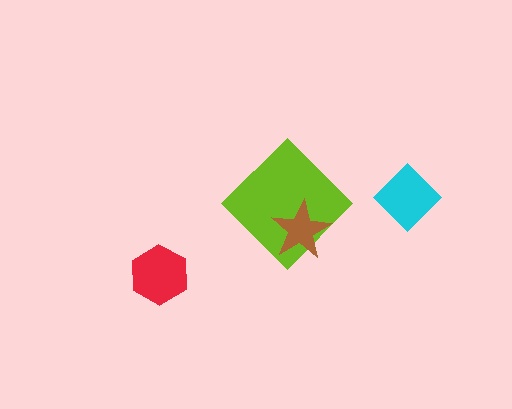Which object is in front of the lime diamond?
The brown star is in front of the lime diamond.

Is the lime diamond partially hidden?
Yes, it is partially covered by another shape.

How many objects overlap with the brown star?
1 object overlaps with the brown star.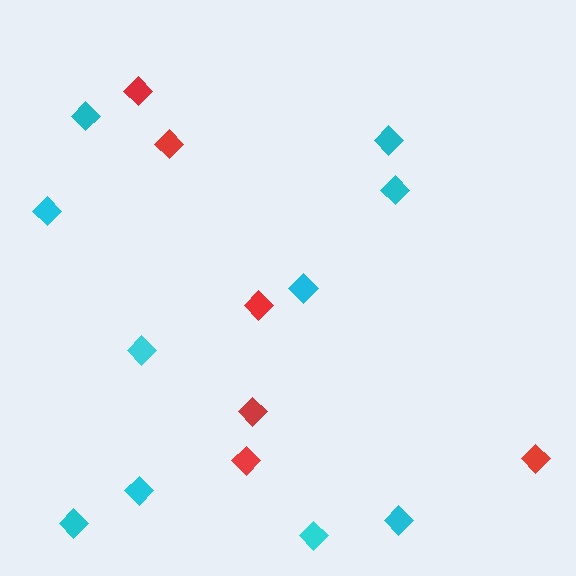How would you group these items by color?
There are 2 groups: one group of red diamonds (6) and one group of cyan diamonds (10).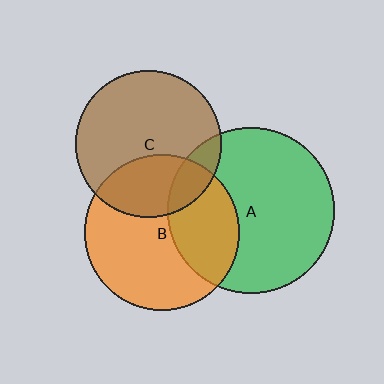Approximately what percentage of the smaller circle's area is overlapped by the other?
Approximately 35%.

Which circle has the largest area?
Circle A (green).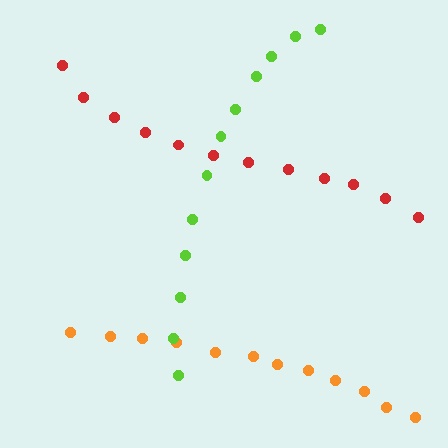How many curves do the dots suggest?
There are 3 distinct paths.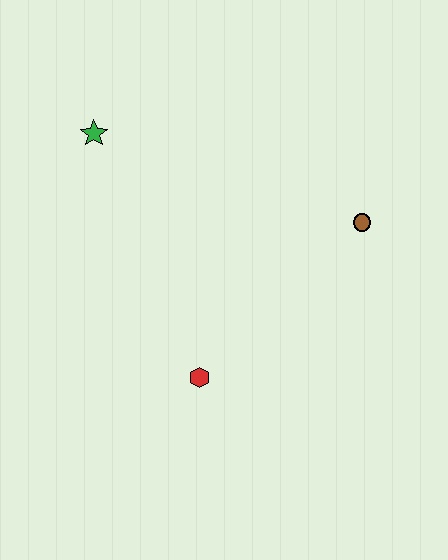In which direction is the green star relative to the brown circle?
The green star is to the left of the brown circle.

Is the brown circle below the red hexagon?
No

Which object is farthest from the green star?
The brown circle is farthest from the green star.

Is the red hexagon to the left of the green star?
No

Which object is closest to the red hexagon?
The brown circle is closest to the red hexagon.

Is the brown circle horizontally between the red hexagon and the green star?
No